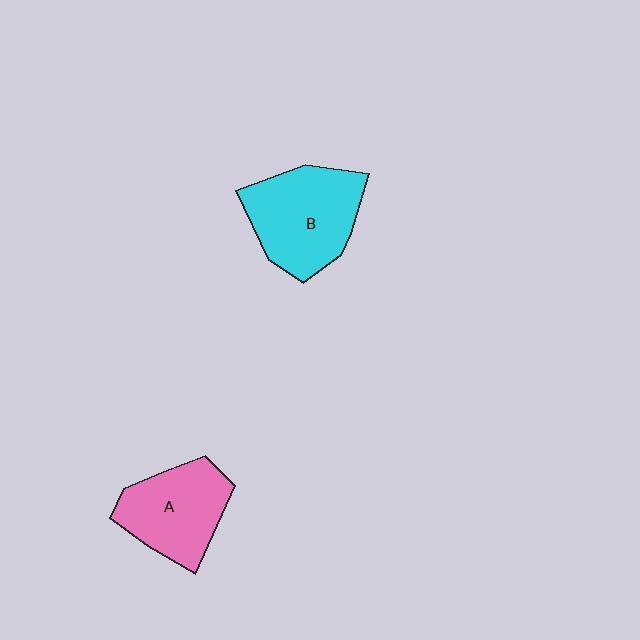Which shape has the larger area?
Shape B (cyan).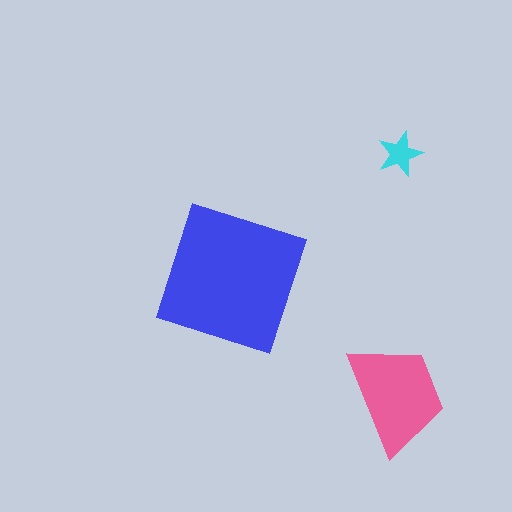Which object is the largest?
The blue square.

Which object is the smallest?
The cyan star.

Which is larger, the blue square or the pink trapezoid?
The blue square.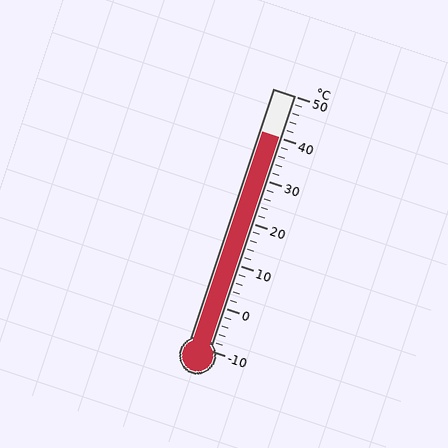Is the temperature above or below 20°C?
The temperature is above 20°C.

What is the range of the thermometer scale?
The thermometer scale ranges from -10°C to 50°C.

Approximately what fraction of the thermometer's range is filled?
The thermometer is filled to approximately 85% of its range.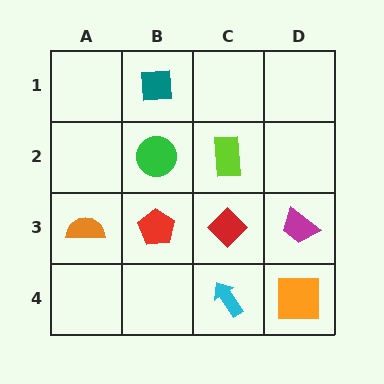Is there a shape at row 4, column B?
No, that cell is empty.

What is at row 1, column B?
A teal square.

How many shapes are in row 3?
4 shapes.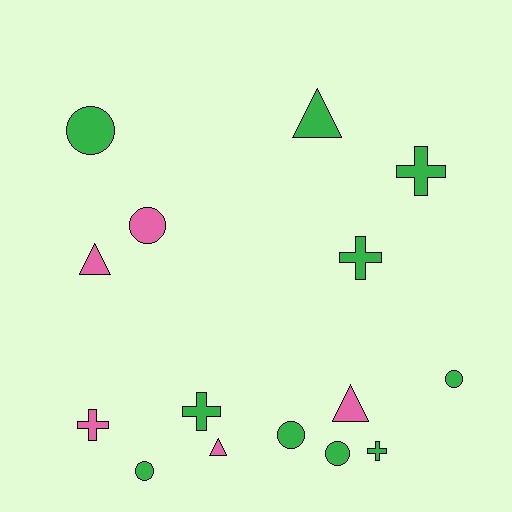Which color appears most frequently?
Green, with 10 objects.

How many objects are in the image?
There are 15 objects.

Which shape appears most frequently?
Circle, with 6 objects.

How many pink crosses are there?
There is 1 pink cross.